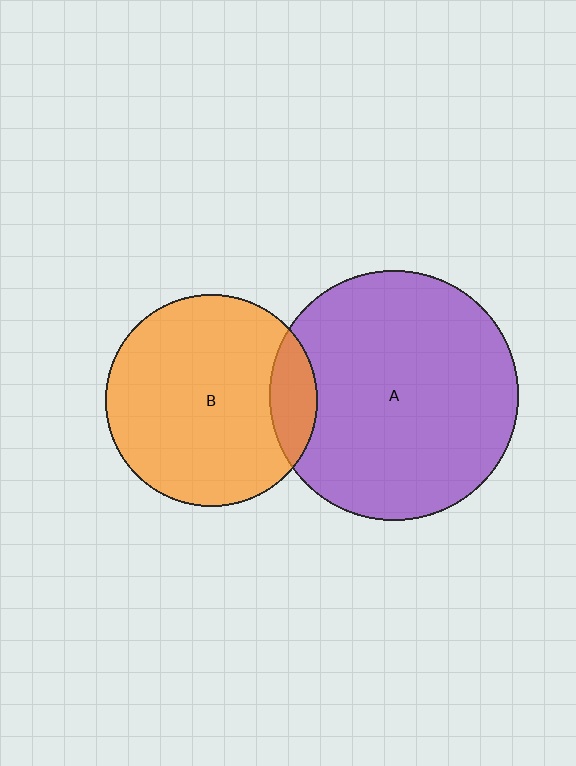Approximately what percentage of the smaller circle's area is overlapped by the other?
Approximately 15%.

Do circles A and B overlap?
Yes.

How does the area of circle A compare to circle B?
Approximately 1.4 times.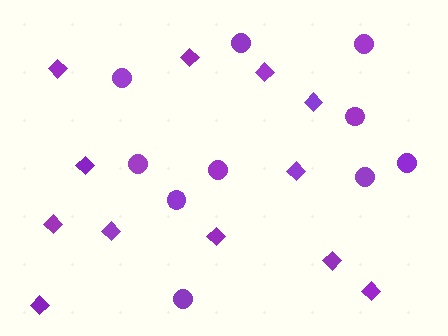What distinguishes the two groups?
There are 2 groups: one group of diamonds (12) and one group of circles (10).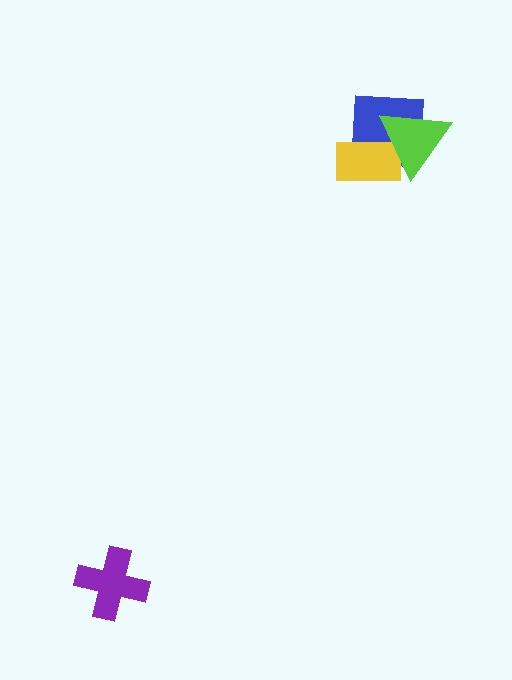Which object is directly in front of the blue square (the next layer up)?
The yellow rectangle is directly in front of the blue square.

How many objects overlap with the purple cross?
0 objects overlap with the purple cross.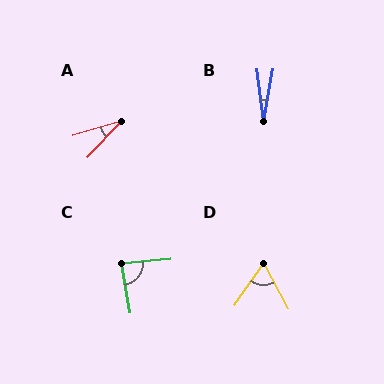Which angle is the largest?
C, at approximately 85 degrees.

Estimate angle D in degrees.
Approximately 63 degrees.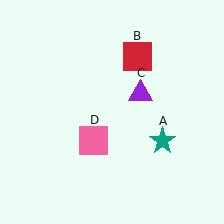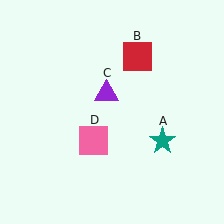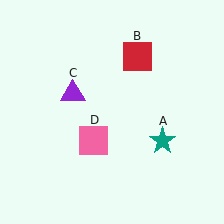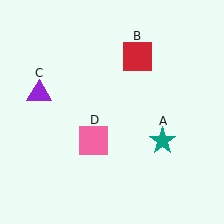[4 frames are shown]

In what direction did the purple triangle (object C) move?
The purple triangle (object C) moved left.